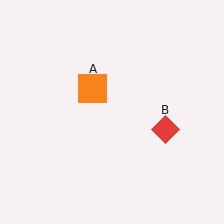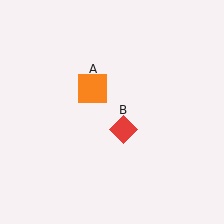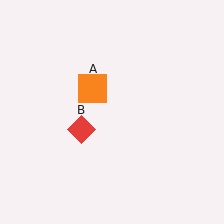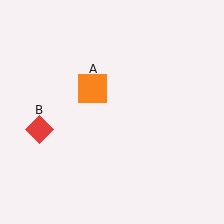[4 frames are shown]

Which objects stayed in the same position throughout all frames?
Orange square (object A) remained stationary.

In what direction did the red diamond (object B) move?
The red diamond (object B) moved left.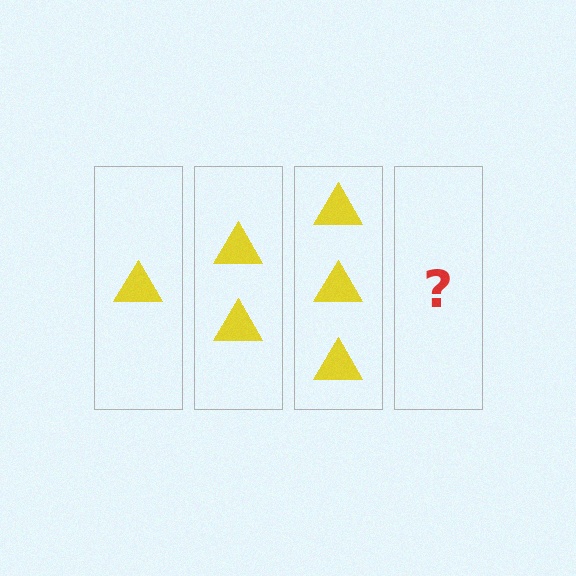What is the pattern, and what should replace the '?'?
The pattern is that each step adds one more triangle. The '?' should be 4 triangles.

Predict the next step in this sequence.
The next step is 4 triangles.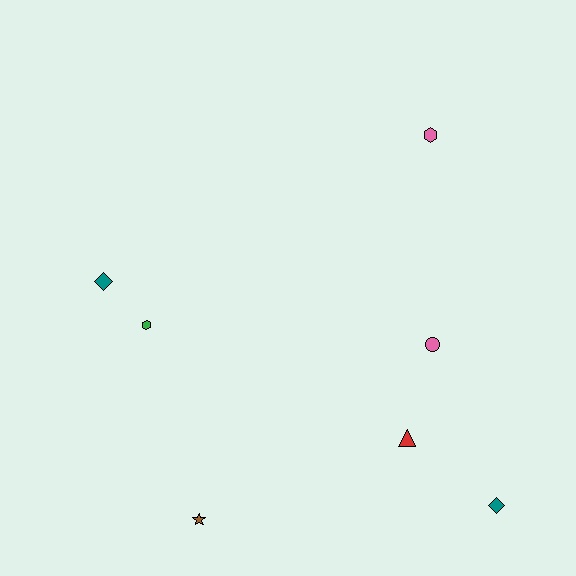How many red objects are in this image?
There is 1 red object.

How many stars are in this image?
There is 1 star.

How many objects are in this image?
There are 7 objects.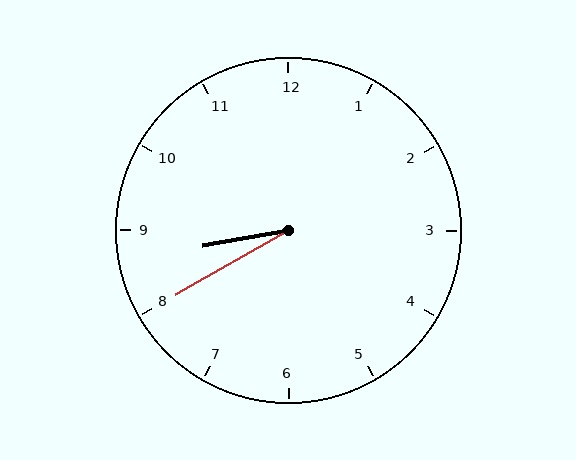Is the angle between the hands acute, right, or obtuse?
It is acute.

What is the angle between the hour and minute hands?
Approximately 20 degrees.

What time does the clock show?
8:40.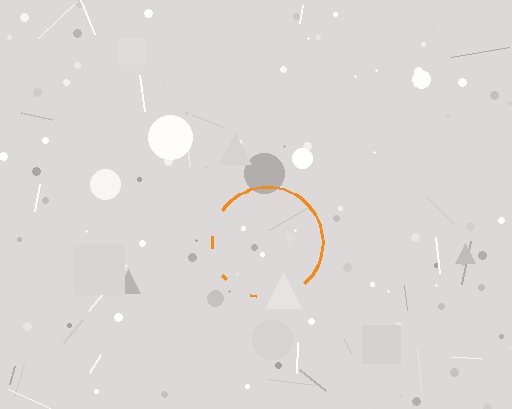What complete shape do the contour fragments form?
The contour fragments form a circle.